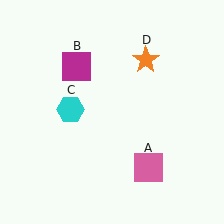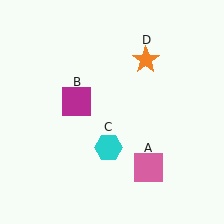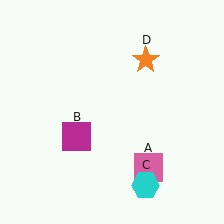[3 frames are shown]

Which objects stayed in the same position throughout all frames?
Pink square (object A) and orange star (object D) remained stationary.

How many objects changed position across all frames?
2 objects changed position: magenta square (object B), cyan hexagon (object C).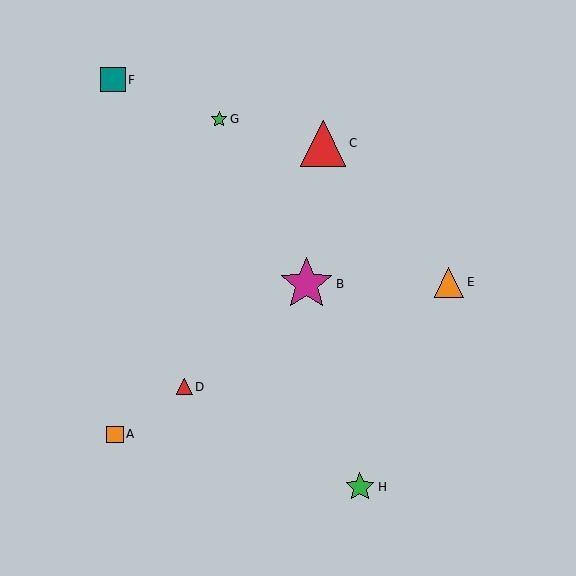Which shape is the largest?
The magenta star (labeled B) is the largest.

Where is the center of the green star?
The center of the green star is at (219, 119).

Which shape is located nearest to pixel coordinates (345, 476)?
The green star (labeled H) at (360, 487) is nearest to that location.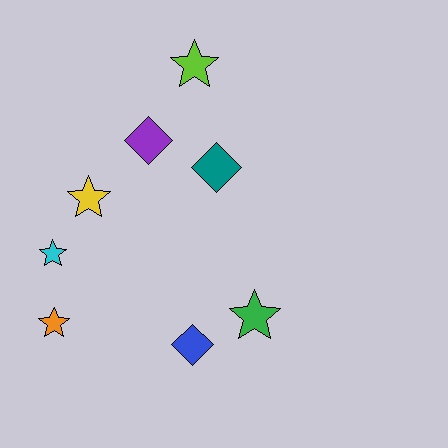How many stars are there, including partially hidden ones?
There are 5 stars.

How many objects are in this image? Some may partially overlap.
There are 8 objects.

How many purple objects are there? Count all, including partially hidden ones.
There is 1 purple object.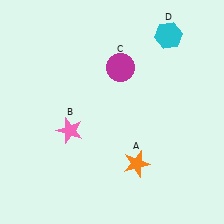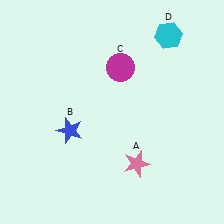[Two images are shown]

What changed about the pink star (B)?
In Image 1, B is pink. In Image 2, it changed to blue.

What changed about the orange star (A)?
In Image 1, A is orange. In Image 2, it changed to pink.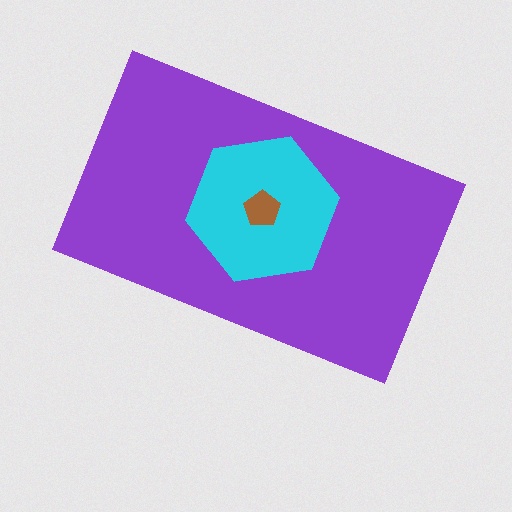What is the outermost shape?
The purple rectangle.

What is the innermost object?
The brown pentagon.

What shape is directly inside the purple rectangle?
The cyan hexagon.